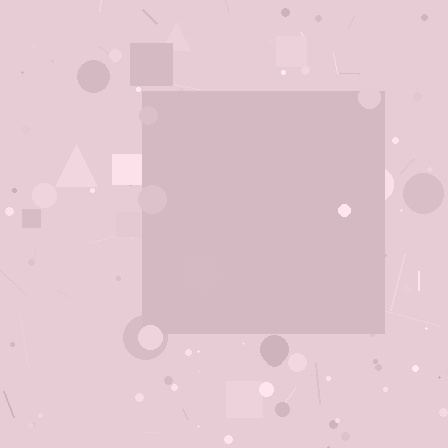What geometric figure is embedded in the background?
A square is embedded in the background.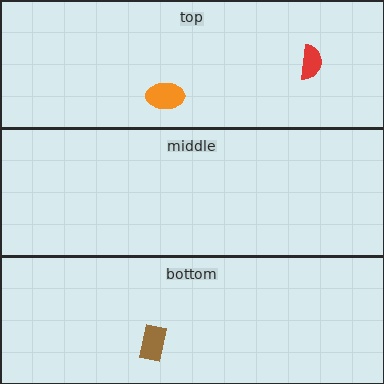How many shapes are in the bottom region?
1.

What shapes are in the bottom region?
The brown rectangle.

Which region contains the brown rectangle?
The bottom region.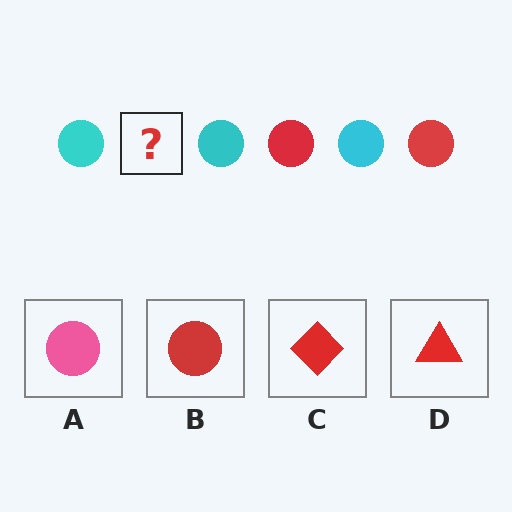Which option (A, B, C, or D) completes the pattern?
B.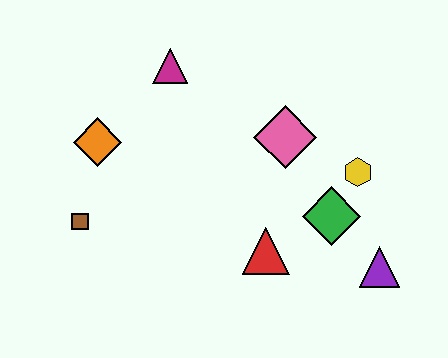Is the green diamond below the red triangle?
No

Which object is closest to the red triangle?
The green diamond is closest to the red triangle.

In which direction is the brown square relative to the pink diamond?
The brown square is to the left of the pink diamond.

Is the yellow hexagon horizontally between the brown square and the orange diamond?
No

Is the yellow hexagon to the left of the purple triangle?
Yes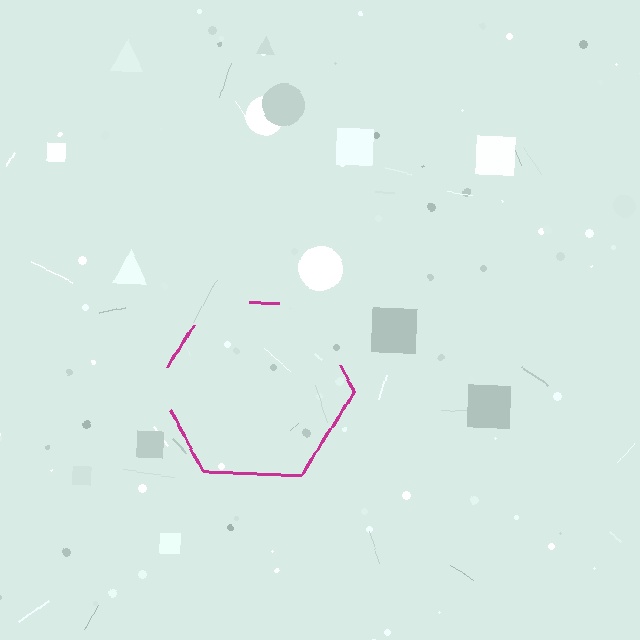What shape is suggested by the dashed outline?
The dashed outline suggests a hexagon.